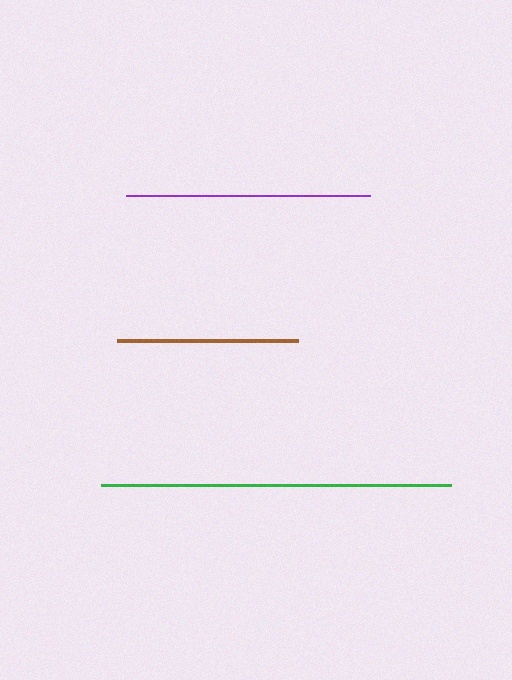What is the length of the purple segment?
The purple segment is approximately 245 pixels long.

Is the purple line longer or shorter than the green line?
The green line is longer than the purple line.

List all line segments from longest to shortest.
From longest to shortest: green, purple, brown.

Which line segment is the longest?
The green line is the longest at approximately 350 pixels.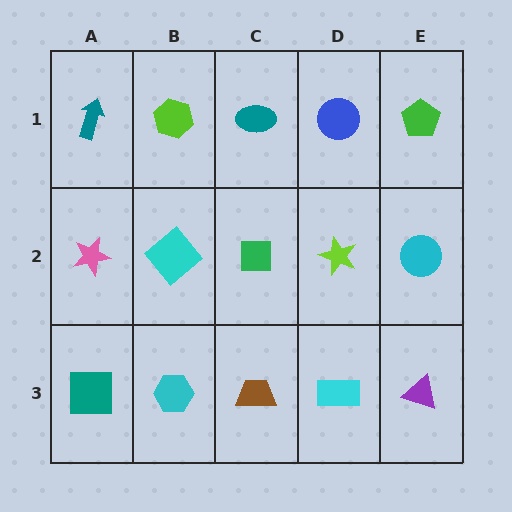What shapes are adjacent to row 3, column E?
A cyan circle (row 2, column E), a cyan rectangle (row 3, column D).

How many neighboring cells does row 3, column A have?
2.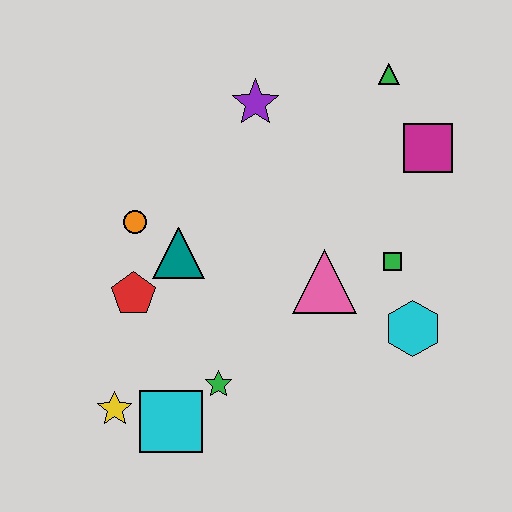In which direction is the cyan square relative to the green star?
The cyan square is to the left of the green star.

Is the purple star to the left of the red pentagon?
No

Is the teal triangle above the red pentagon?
Yes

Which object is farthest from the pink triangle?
The yellow star is farthest from the pink triangle.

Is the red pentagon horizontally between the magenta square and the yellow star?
Yes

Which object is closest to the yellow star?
The cyan square is closest to the yellow star.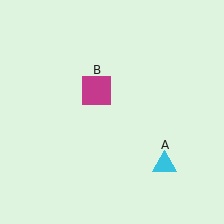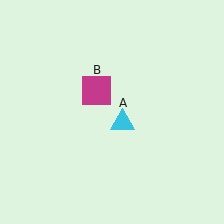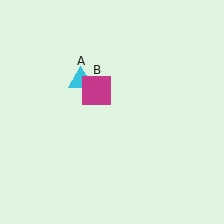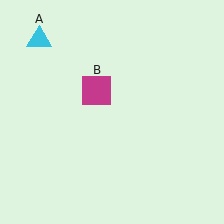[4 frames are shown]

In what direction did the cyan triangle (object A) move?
The cyan triangle (object A) moved up and to the left.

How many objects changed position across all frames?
1 object changed position: cyan triangle (object A).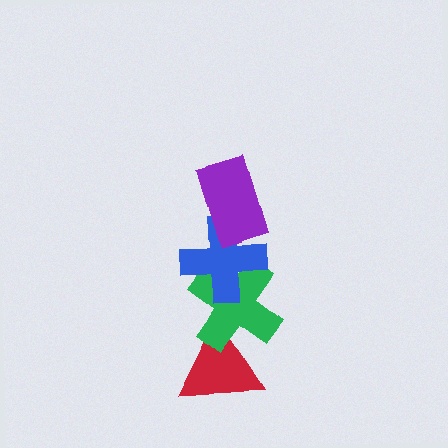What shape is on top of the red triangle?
The green cross is on top of the red triangle.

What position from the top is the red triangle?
The red triangle is 4th from the top.